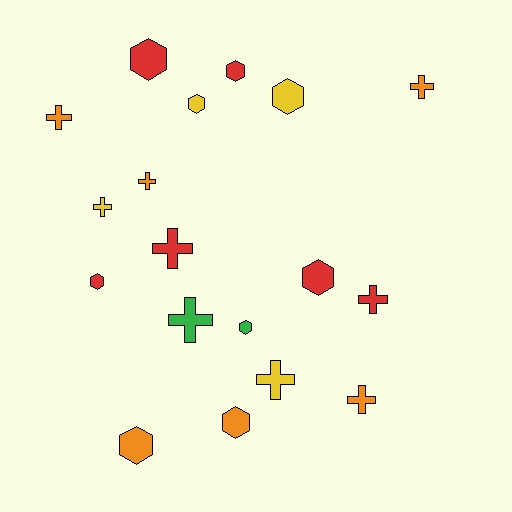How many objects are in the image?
There are 18 objects.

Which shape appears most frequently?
Cross, with 9 objects.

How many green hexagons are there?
There is 1 green hexagon.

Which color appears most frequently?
Red, with 6 objects.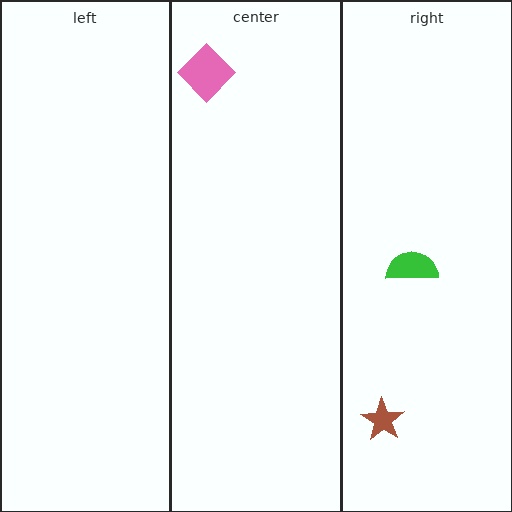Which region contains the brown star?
The right region.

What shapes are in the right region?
The brown star, the green semicircle.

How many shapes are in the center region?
1.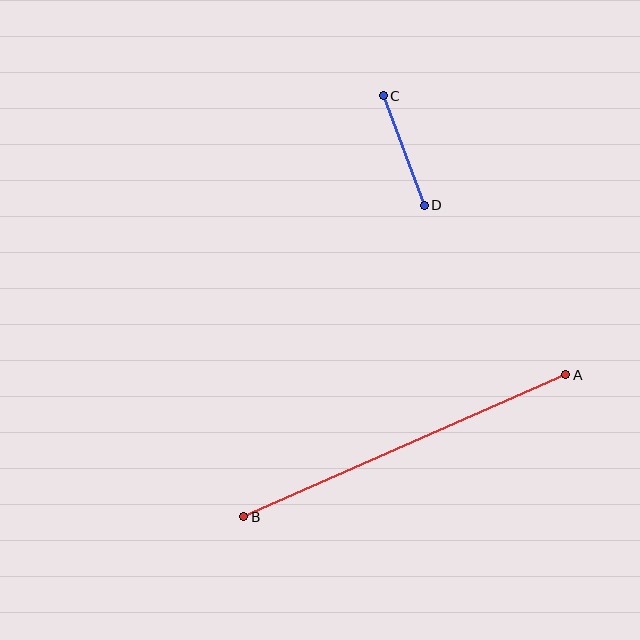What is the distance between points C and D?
The distance is approximately 117 pixels.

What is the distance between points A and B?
The distance is approximately 352 pixels.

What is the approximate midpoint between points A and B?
The midpoint is at approximately (405, 446) pixels.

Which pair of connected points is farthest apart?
Points A and B are farthest apart.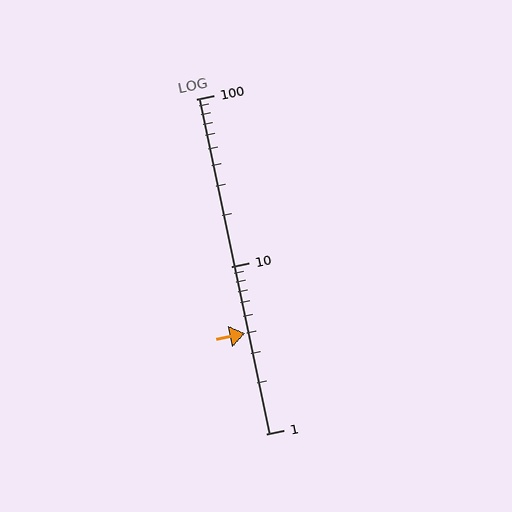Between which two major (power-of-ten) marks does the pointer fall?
The pointer is between 1 and 10.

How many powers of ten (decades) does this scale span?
The scale spans 2 decades, from 1 to 100.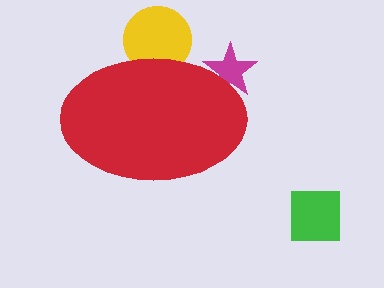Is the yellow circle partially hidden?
Yes, the yellow circle is partially hidden behind the red ellipse.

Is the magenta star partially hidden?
Yes, the magenta star is partially hidden behind the red ellipse.